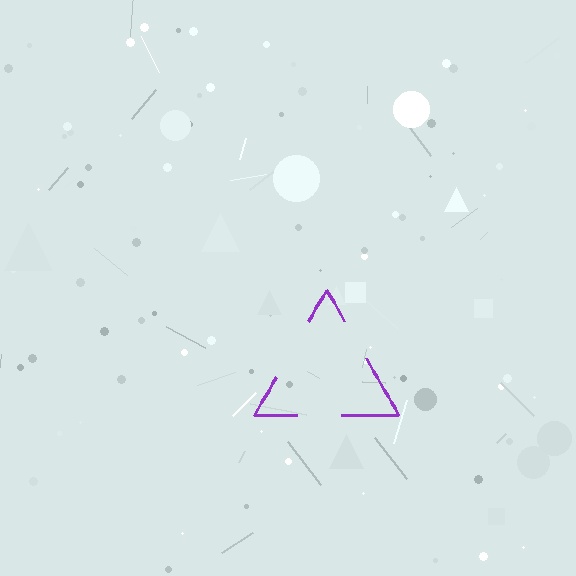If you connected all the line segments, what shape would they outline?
They would outline a triangle.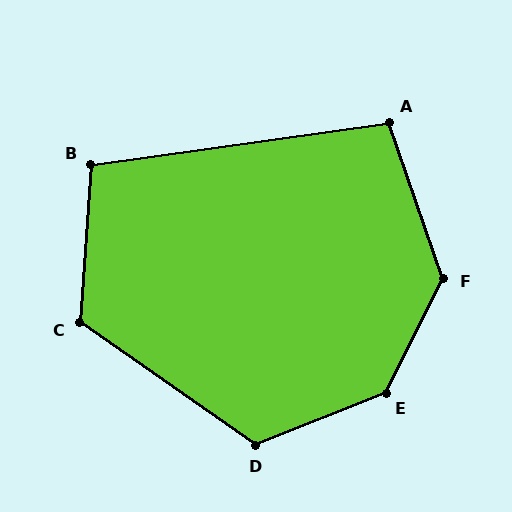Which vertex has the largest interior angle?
E, at approximately 138 degrees.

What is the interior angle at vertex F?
Approximately 134 degrees (obtuse).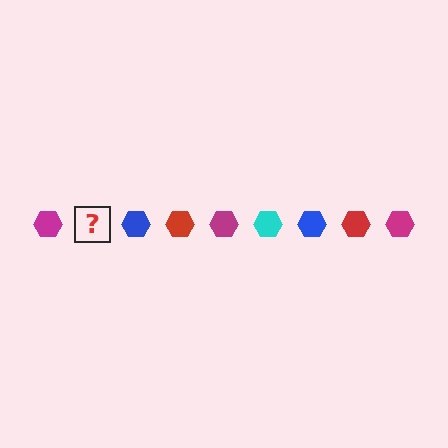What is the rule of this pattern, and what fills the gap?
The rule is that the pattern cycles through magenta, cyan, blue, red hexagons. The gap should be filled with a cyan hexagon.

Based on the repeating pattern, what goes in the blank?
The blank should be a cyan hexagon.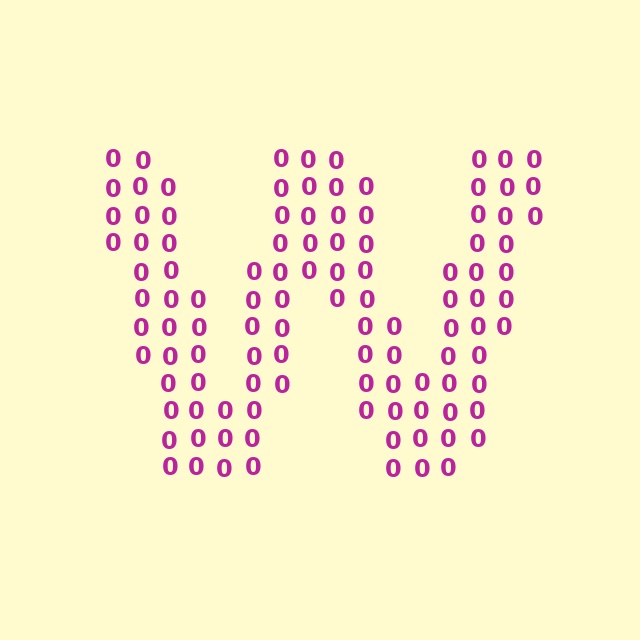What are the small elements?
The small elements are digit 0's.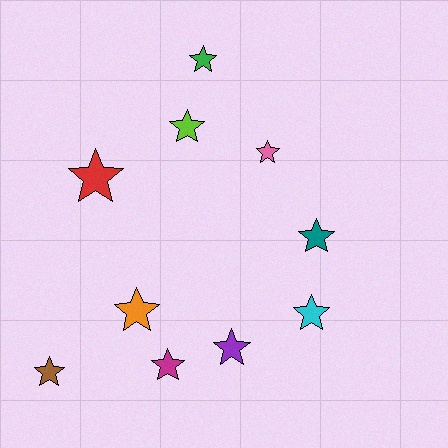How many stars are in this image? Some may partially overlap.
There are 10 stars.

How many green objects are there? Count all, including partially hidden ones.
There is 1 green object.